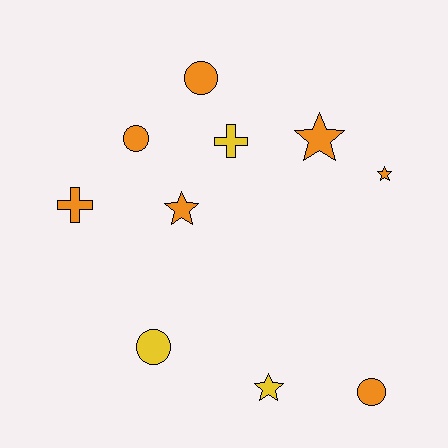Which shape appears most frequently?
Star, with 4 objects.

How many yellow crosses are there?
There is 1 yellow cross.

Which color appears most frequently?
Orange, with 7 objects.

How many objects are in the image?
There are 10 objects.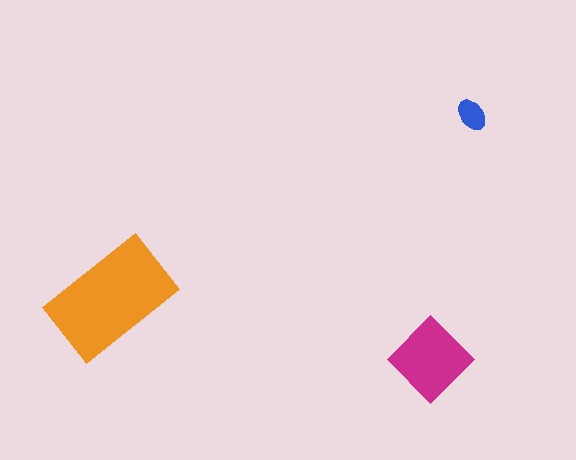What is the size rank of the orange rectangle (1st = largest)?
1st.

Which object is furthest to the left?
The orange rectangle is leftmost.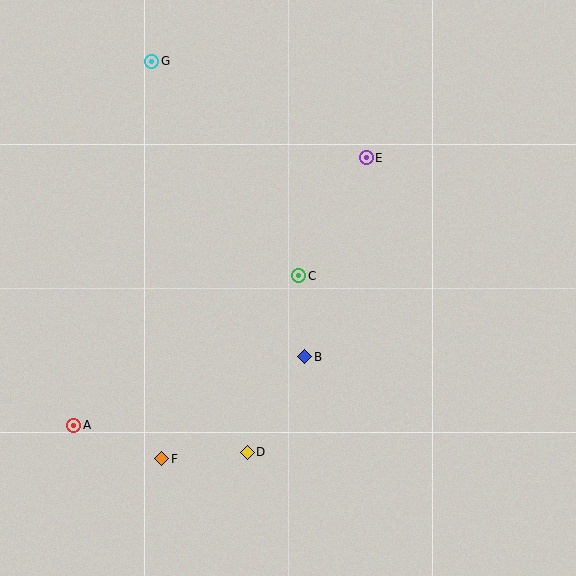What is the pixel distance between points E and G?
The distance between E and G is 235 pixels.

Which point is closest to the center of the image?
Point C at (299, 276) is closest to the center.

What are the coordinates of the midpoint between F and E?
The midpoint between F and E is at (264, 308).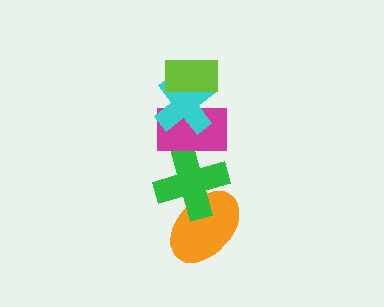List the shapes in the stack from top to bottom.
From top to bottom: the lime rectangle, the cyan cross, the magenta rectangle, the green cross, the orange ellipse.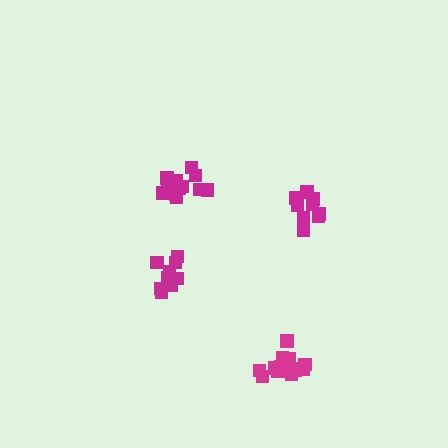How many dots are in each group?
Group 1: 10 dots, Group 2: 16 dots, Group 3: 16 dots, Group 4: 10 dots (52 total).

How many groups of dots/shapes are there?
There are 4 groups.